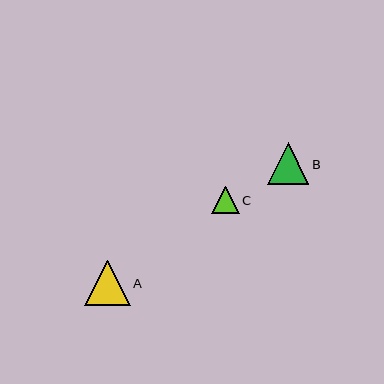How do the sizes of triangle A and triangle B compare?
Triangle A and triangle B are approximately the same size.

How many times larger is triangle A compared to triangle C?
Triangle A is approximately 1.7 times the size of triangle C.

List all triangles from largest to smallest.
From largest to smallest: A, B, C.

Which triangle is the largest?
Triangle A is the largest with a size of approximately 45 pixels.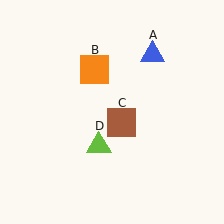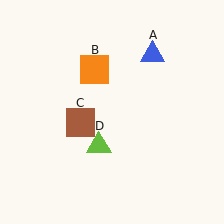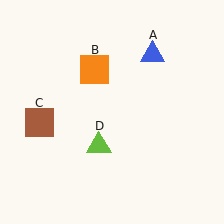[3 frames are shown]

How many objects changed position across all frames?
1 object changed position: brown square (object C).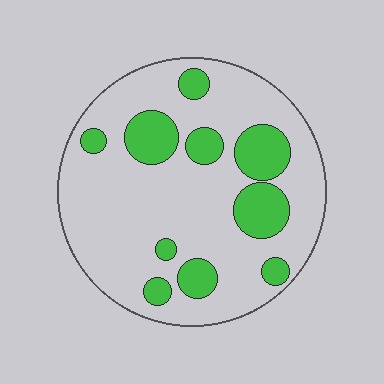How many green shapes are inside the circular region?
10.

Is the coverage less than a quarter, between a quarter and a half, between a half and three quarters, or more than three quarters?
Less than a quarter.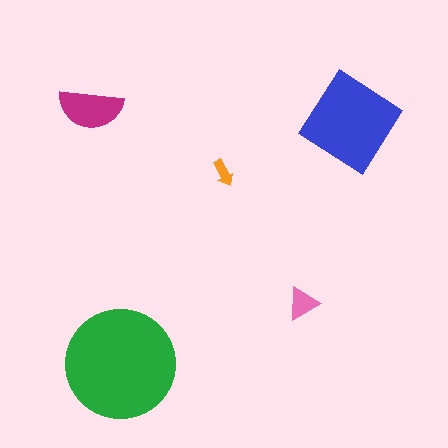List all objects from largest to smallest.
The green circle, the blue diamond, the magenta semicircle, the pink triangle, the orange arrow.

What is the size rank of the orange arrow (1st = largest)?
5th.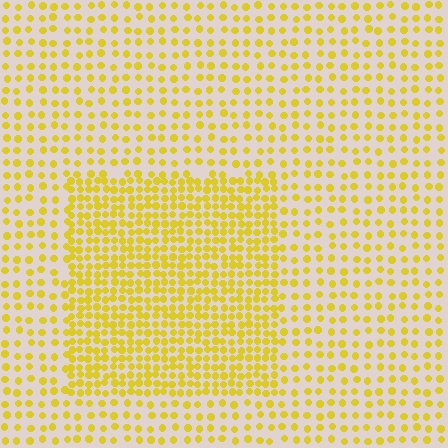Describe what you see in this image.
The image contains small yellow elements arranged at two different densities. A rectangle-shaped region is visible where the elements are more densely packed than the surrounding area.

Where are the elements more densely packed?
The elements are more densely packed inside the rectangle boundary.